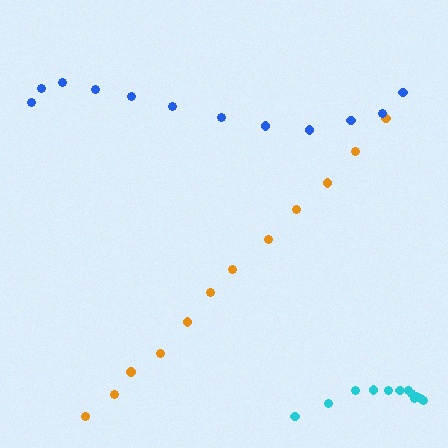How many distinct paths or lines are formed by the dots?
There are 3 distinct paths.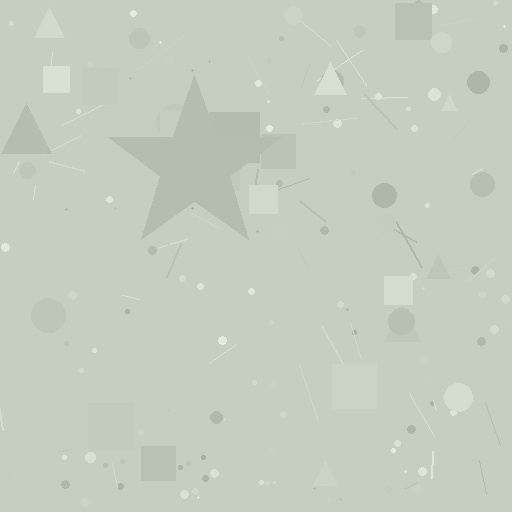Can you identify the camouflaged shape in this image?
The camouflaged shape is a star.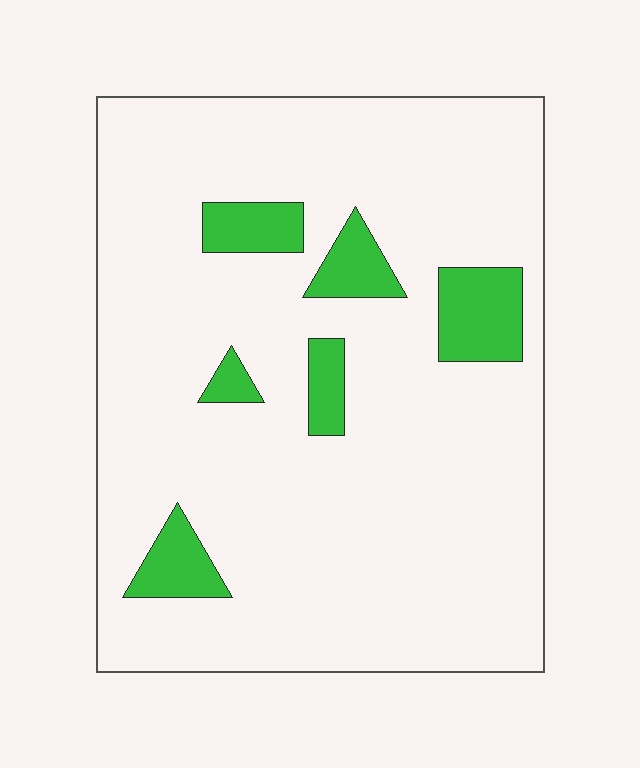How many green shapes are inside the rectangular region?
6.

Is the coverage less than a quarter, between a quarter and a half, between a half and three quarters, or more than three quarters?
Less than a quarter.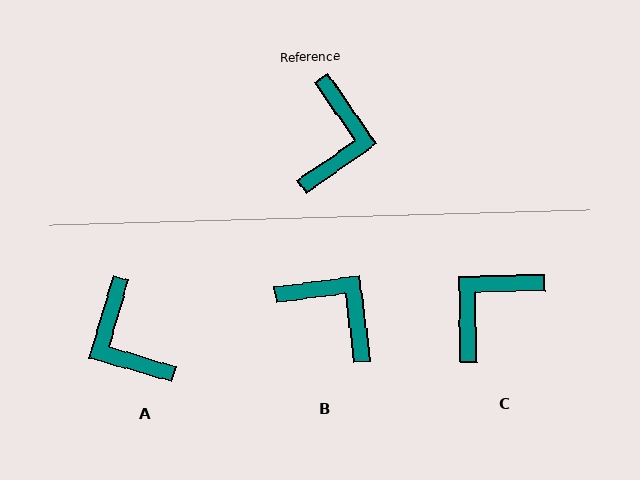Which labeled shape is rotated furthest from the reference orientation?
C, about 146 degrees away.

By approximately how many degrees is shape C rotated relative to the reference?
Approximately 146 degrees counter-clockwise.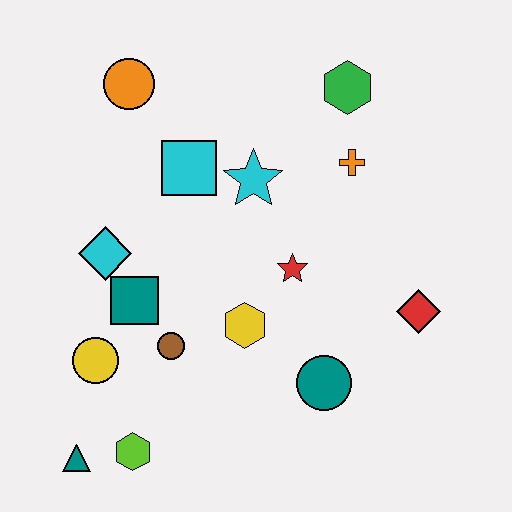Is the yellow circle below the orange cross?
Yes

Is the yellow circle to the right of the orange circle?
No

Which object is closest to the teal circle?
The yellow hexagon is closest to the teal circle.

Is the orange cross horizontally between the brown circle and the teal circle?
No